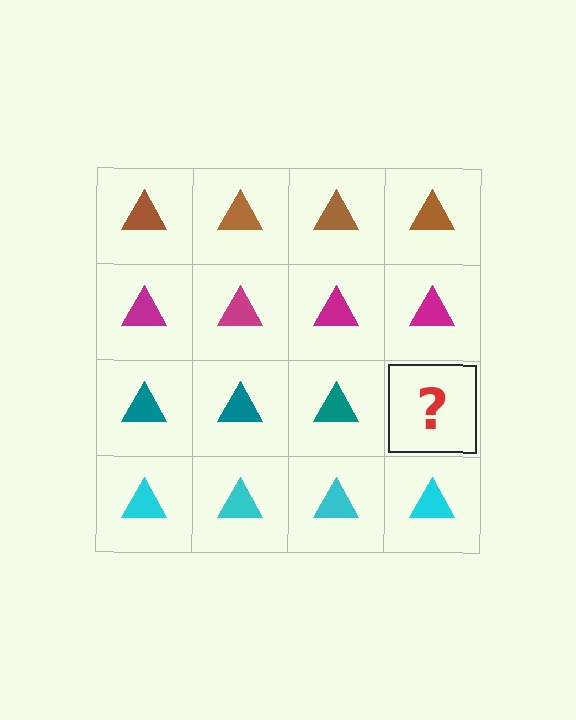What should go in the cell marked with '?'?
The missing cell should contain a teal triangle.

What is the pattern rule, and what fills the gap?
The rule is that each row has a consistent color. The gap should be filled with a teal triangle.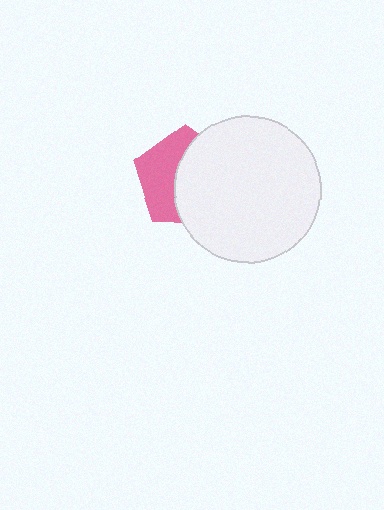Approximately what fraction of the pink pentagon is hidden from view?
Roughly 56% of the pink pentagon is hidden behind the white circle.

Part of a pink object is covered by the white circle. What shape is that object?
It is a pentagon.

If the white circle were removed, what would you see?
You would see the complete pink pentagon.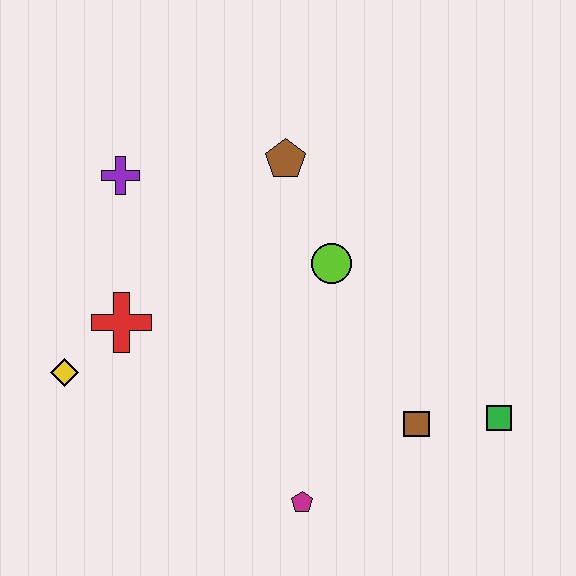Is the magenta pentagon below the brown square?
Yes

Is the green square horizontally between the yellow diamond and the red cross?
No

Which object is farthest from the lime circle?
The yellow diamond is farthest from the lime circle.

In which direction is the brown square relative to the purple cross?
The brown square is to the right of the purple cross.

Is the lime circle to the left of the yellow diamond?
No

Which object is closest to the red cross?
The yellow diamond is closest to the red cross.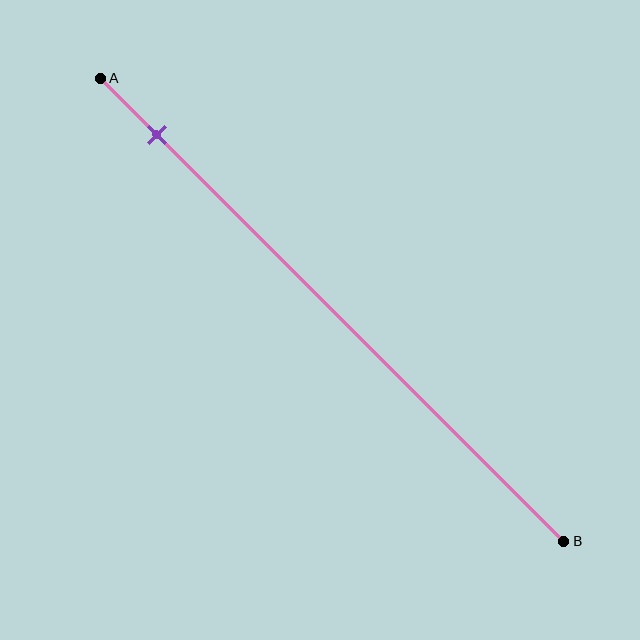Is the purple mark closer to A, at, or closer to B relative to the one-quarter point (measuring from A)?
The purple mark is closer to point A than the one-quarter point of segment AB.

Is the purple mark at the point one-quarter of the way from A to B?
No, the mark is at about 10% from A, not at the 25% one-quarter point.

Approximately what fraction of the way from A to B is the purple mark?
The purple mark is approximately 10% of the way from A to B.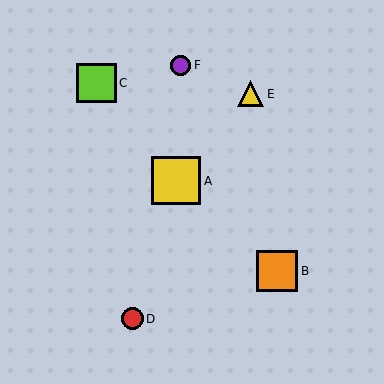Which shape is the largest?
The yellow square (labeled A) is the largest.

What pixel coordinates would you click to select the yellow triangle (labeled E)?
Click at (251, 94) to select the yellow triangle E.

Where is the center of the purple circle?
The center of the purple circle is at (181, 65).